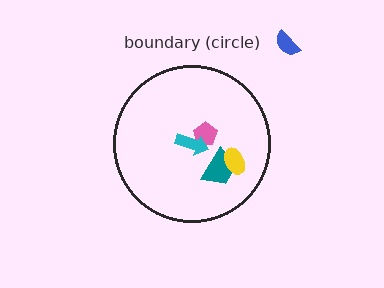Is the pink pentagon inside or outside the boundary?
Inside.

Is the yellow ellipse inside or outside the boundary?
Inside.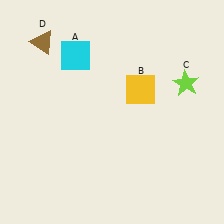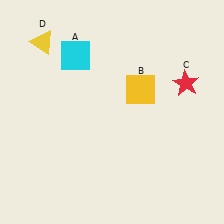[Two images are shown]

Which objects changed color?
C changed from lime to red. D changed from brown to yellow.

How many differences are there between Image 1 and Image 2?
There are 2 differences between the two images.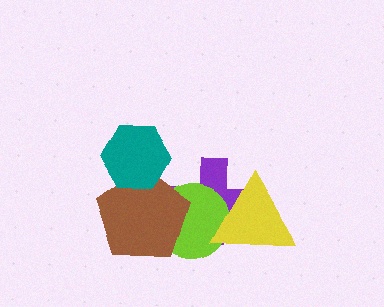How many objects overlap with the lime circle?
3 objects overlap with the lime circle.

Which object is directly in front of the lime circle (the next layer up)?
The brown pentagon is directly in front of the lime circle.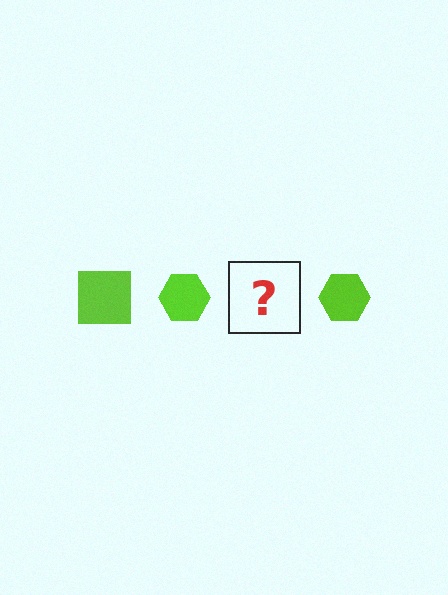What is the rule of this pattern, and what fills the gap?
The rule is that the pattern cycles through square, hexagon shapes in lime. The gap should be filled with a lime square.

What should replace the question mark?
The question mark should be replaced with a lime square.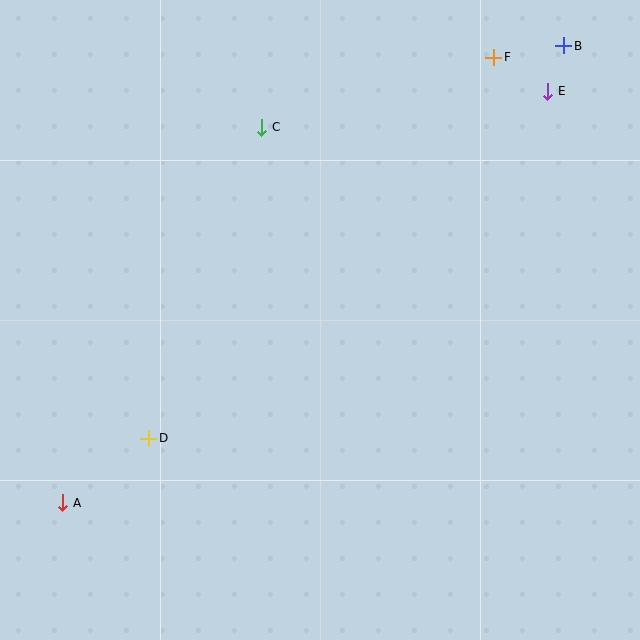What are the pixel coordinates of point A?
Point A is at (63, 503).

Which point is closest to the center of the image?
Point C at (262, 127) is closest to the center.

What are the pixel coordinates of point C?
Point C is at (262, 127).